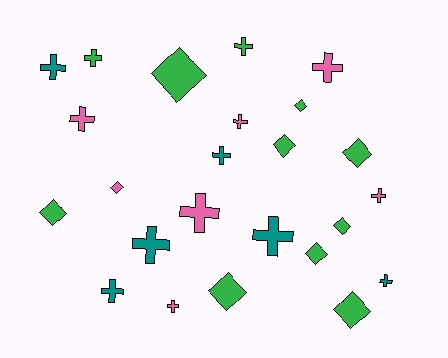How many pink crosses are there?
There are 6 pink crosses.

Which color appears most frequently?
Green, with 11 objects.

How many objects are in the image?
There are 24 objects.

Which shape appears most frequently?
Cross, with 14 objects.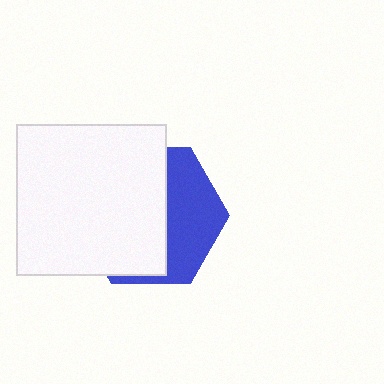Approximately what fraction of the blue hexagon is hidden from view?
Roughly 61% of the blue hexagon is hidden behind the white square.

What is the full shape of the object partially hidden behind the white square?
The partially hidden object is a blue hexagon.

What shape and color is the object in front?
The object in front is a white square.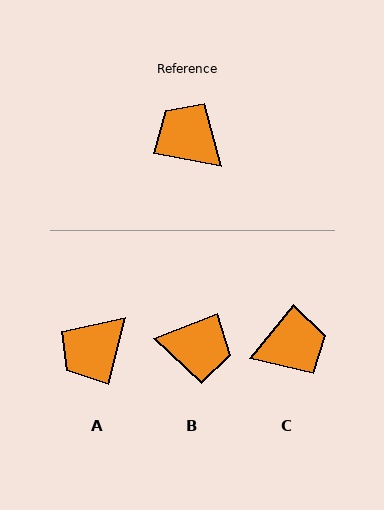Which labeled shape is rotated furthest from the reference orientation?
B, about 147 degrees away.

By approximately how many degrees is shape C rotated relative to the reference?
Approximately 118 degrees clockwise.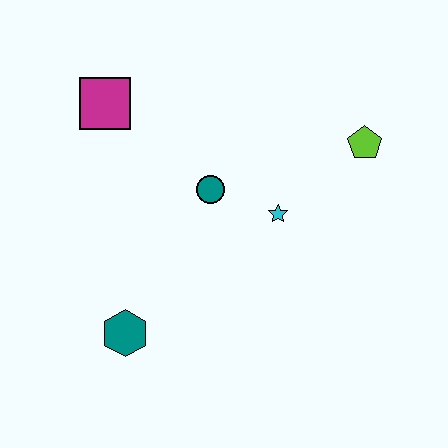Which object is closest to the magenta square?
The teal circle is closest to the magenta square.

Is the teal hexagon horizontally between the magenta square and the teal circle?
Yes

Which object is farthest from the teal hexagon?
The lime pentagon is farthest from the teal hexagon.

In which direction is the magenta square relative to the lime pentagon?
The magenta square is to the left of the lime pentagon.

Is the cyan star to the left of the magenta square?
No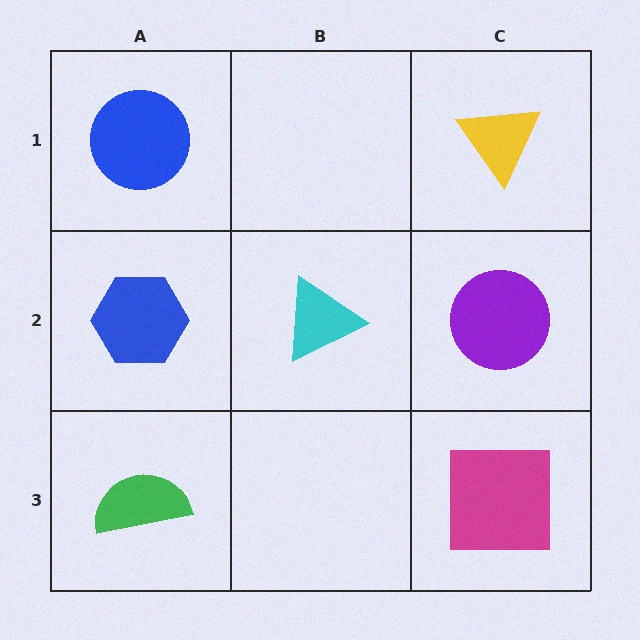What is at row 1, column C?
A yellow triangle.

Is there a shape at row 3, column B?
No, that cell is empty.